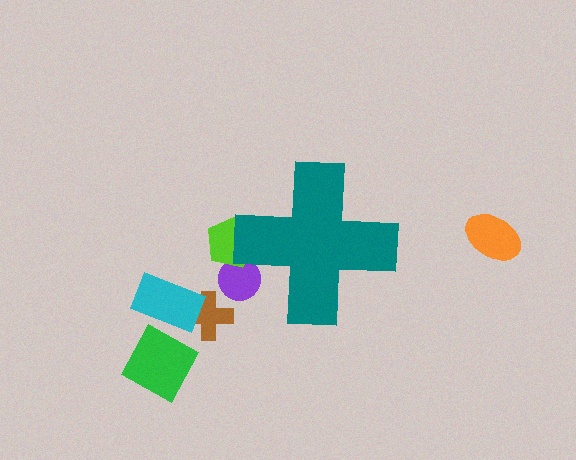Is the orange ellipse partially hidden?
No, the orange ellipse is fully visible.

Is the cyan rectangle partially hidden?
No, the cyan rectangle is fully visible.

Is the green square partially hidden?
No, the green square is fully visible.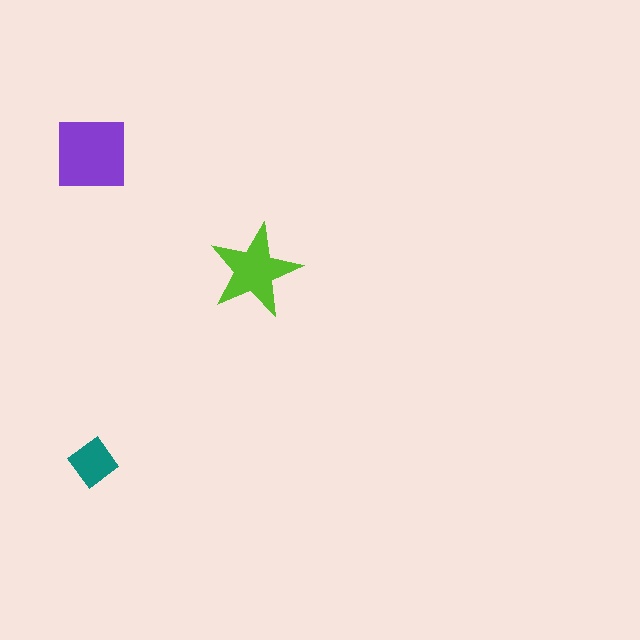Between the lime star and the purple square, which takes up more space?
The purple square.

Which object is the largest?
The purple square.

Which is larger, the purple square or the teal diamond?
The purple square.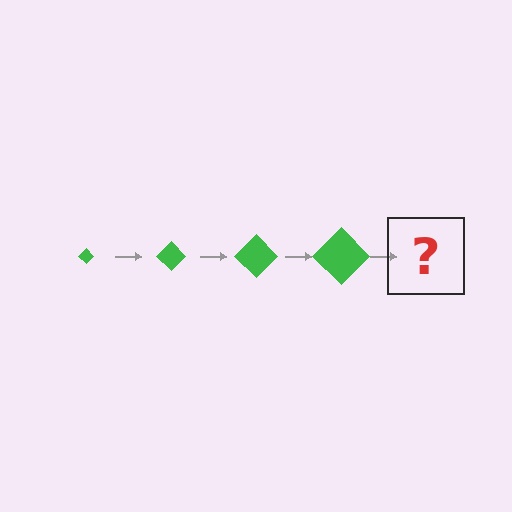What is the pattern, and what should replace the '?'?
The pattern is that the diamond gets progressively larger each step. The '?' should be a green diamond, larger than the previous one.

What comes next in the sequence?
The next element should be a green diamond, larger than the previous one.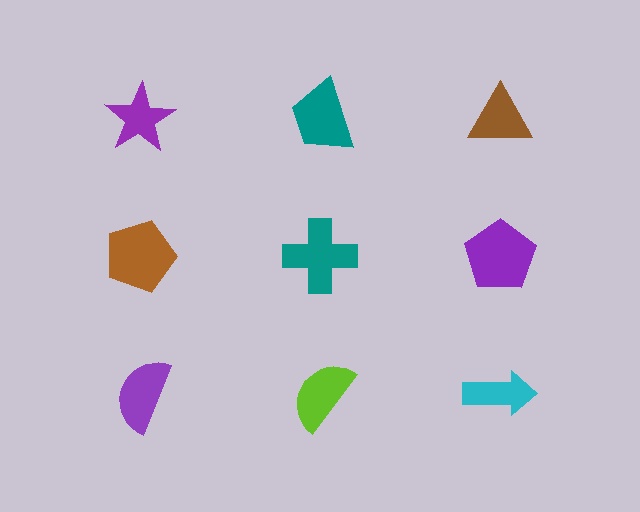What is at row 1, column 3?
A brown triangle.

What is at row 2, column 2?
A teal cross.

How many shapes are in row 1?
3 shapes.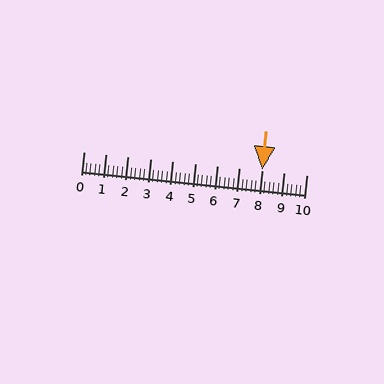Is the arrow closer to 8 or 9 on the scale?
The arrow is closer to 8.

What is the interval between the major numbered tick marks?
The major tick marks are spaced 1 units apart.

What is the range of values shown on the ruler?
The ruler shows values from 0 to 10.